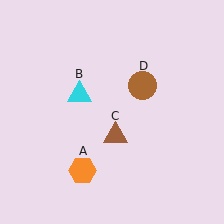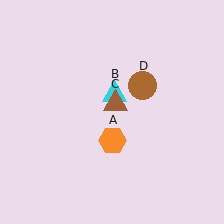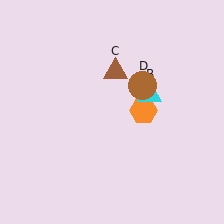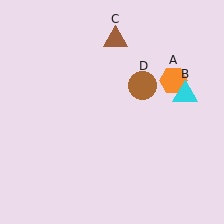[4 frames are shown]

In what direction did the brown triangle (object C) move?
The brown triangle (object C) moved up.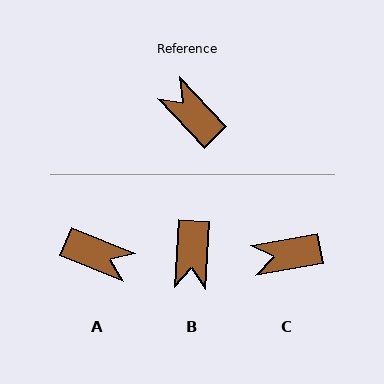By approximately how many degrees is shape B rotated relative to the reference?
Approximately 133 degrees counter-clockwise.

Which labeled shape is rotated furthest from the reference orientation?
A, about 156 degrees away.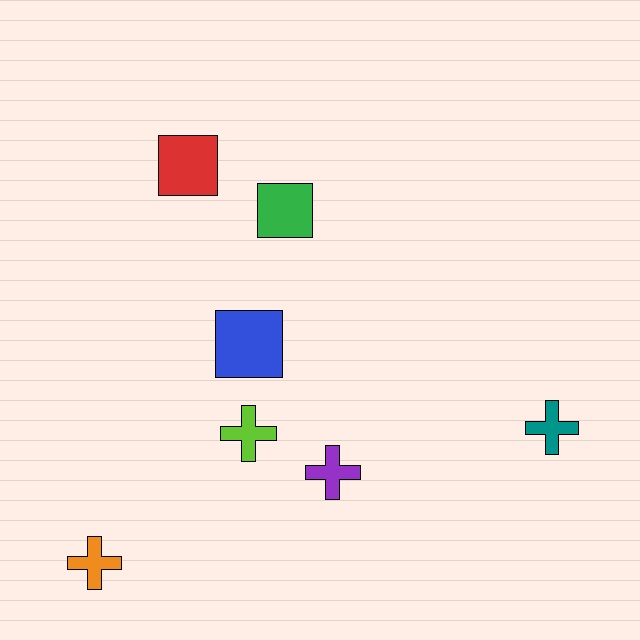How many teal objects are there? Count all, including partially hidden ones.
There is 1 teal object.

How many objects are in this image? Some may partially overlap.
There are 7 objects.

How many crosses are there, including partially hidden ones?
There are 4 crosses.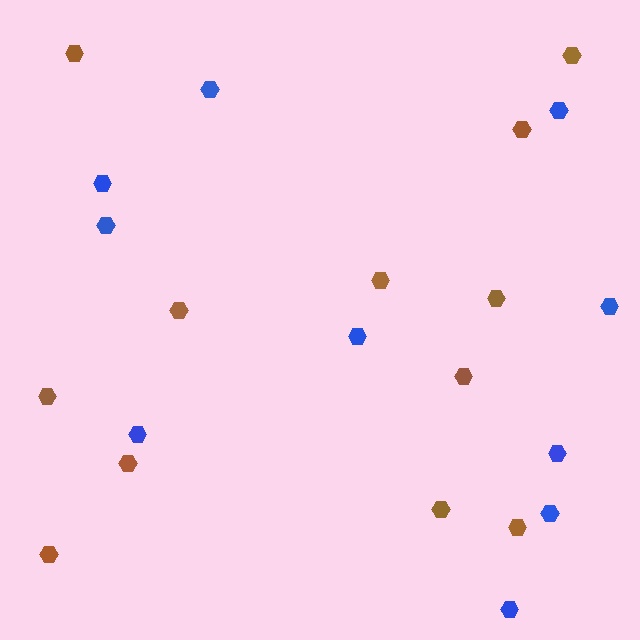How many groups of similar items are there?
There are 2 groups: one group of brown hexagons (12) and one group of blue hexagons (10).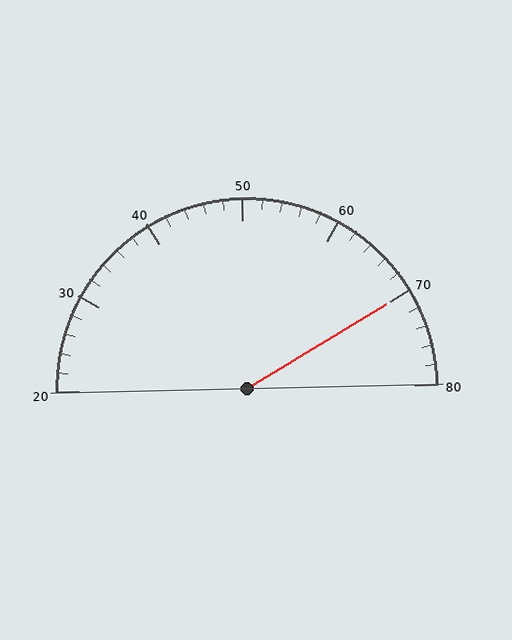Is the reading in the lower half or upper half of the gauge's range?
The reading is in the upper half of the range (20 to 80).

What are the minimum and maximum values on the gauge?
The gauge ranges from 20 to 80.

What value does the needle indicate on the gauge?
The needle indicates approximately 70.